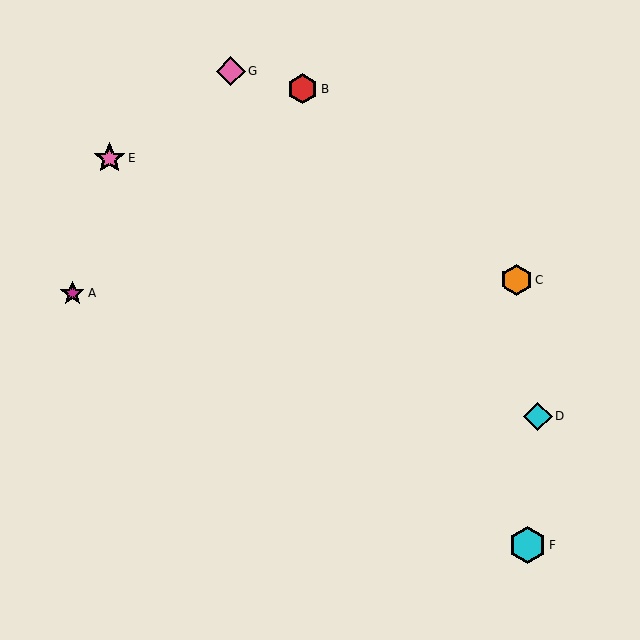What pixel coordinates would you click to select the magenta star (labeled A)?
Click at (73, 293) to select the magenta star A.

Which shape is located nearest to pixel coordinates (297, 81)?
The red hexagon (labeled B) at (303, 89) is nearest to that location.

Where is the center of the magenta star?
The center of the magenta star is at (73, 293).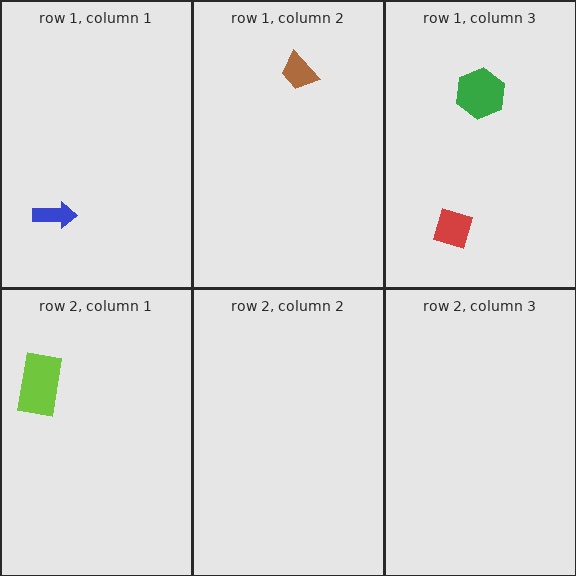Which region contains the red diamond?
The row 1, column 3 region.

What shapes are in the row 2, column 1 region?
The lime rectangle.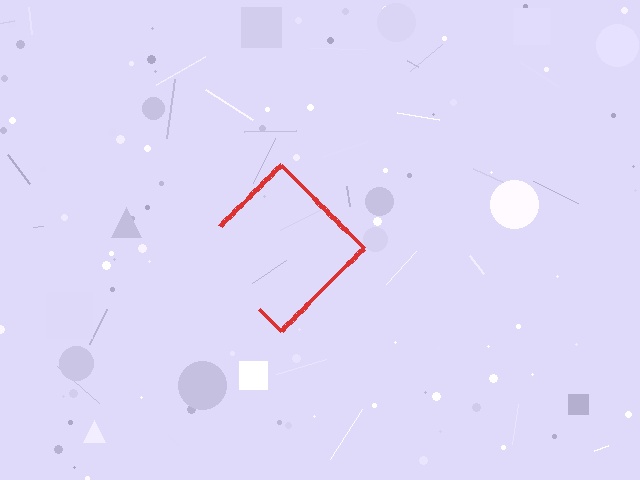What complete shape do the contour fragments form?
The contour fragments form a diamond.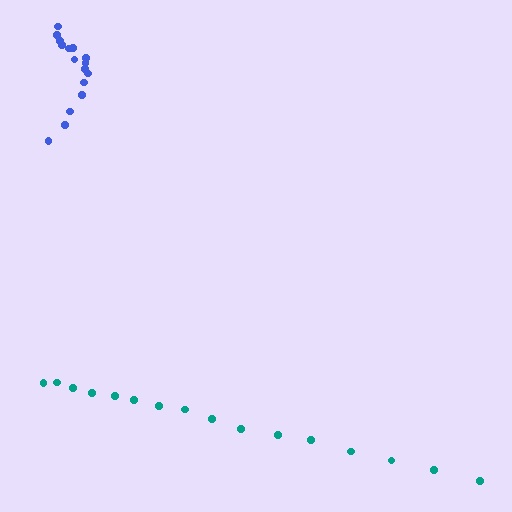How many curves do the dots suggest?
There are 2 distinct paths.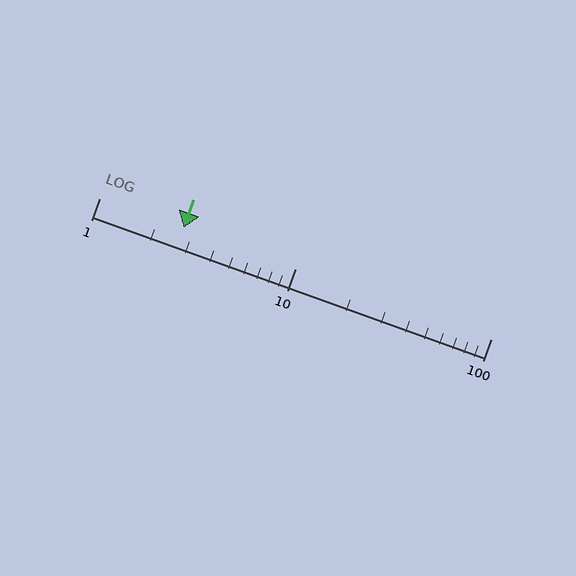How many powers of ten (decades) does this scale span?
The scale spans 2 decades, from 1 to 100.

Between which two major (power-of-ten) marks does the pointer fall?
The pointer is between 1 and 10.